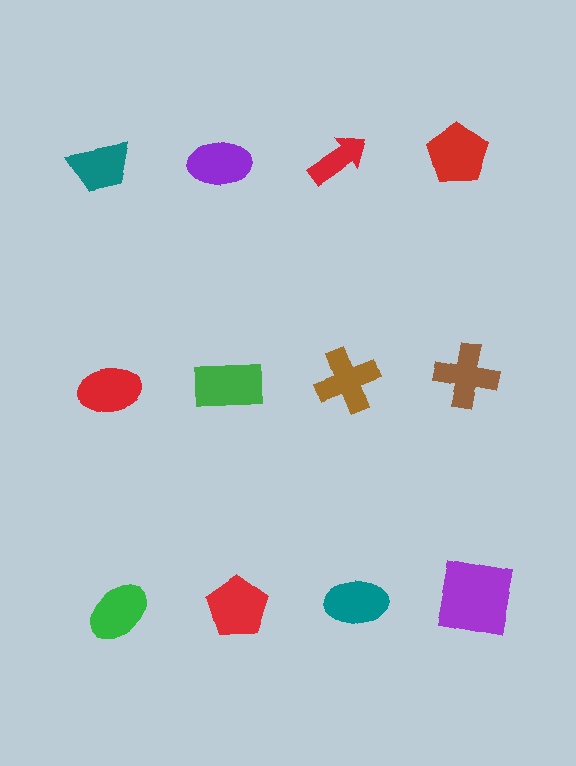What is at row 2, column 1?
A red ellipse.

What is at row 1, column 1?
A teal trapezoid.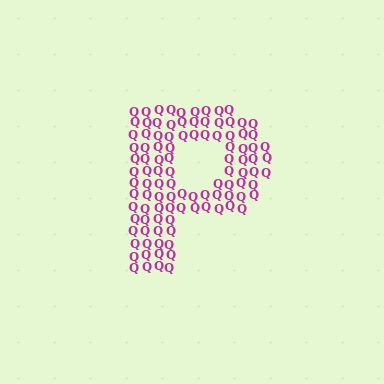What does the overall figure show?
The overall figure shows the letter P.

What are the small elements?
The small elements are letter Q's.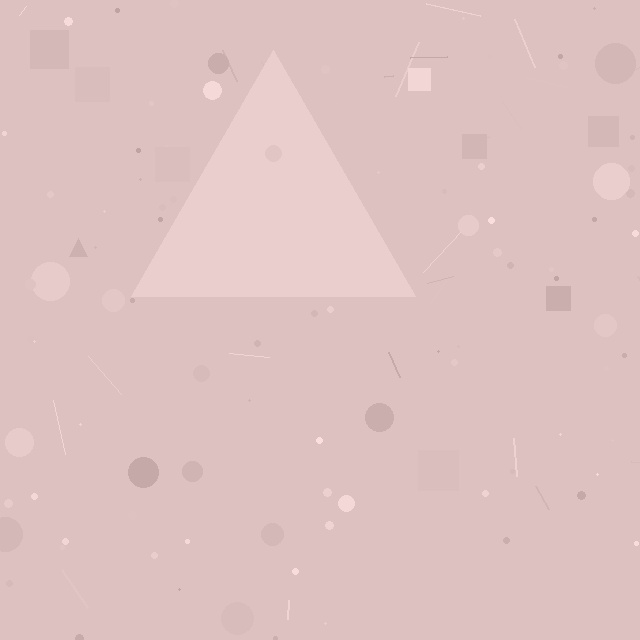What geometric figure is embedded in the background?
A triangle is embedded in the background.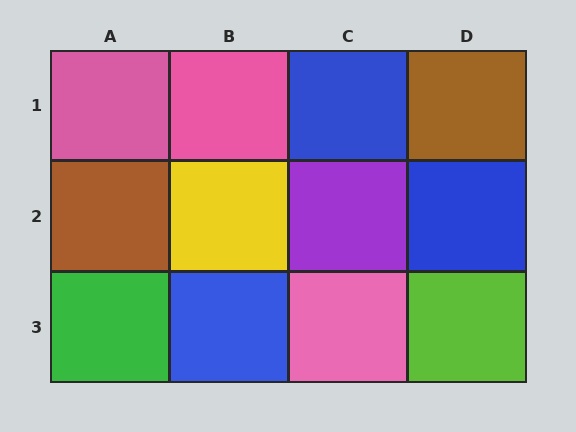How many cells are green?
1 cell is green.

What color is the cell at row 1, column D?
Brown.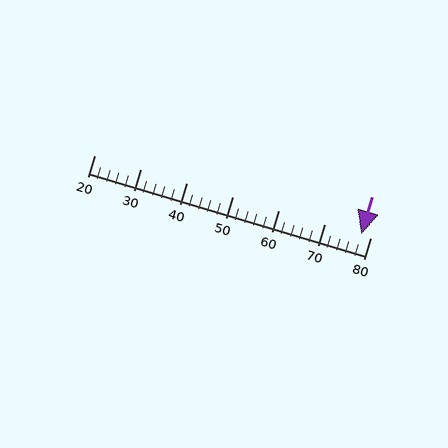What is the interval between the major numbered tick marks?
The major tick marks are spaced 10 units apart.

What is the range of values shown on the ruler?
The ruler shows values from 20 to 80.